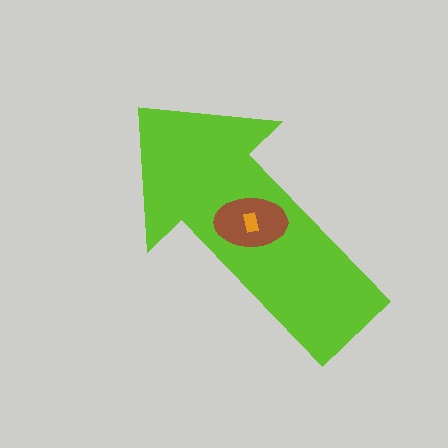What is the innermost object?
The orange rectangle.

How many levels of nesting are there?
3.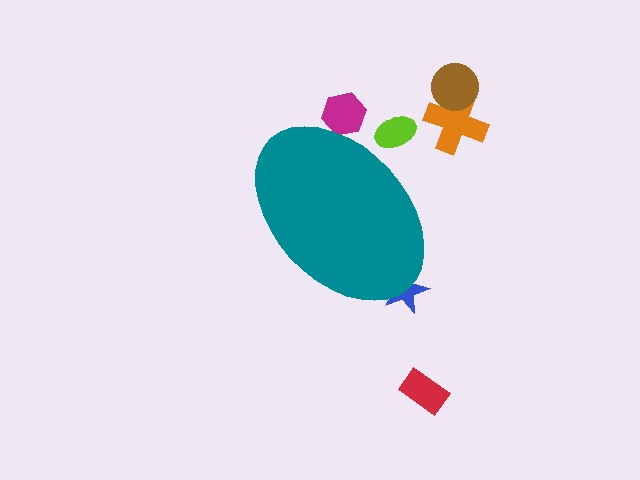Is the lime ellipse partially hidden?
Yes, the lime ellipse is partially hidden behind the teal ellipse.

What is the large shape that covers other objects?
A teal ellipse.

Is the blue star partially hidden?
Yes, the blue star is partially hidden behind the teal ellipse.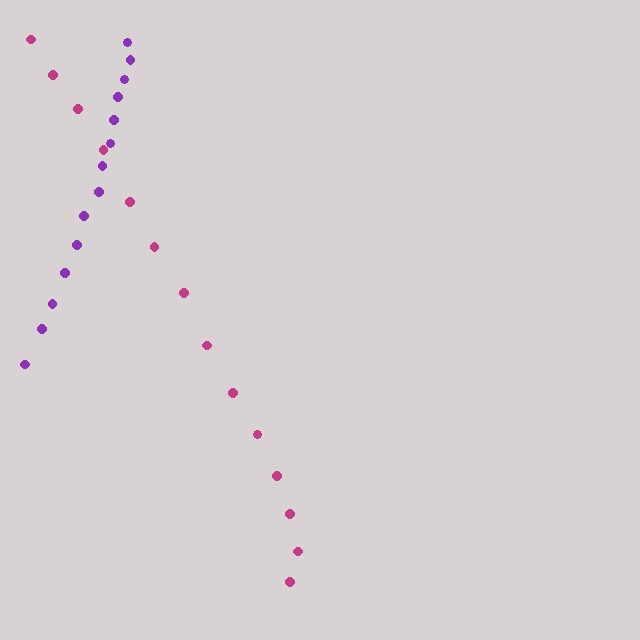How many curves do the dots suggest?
There are 2 distinct paths.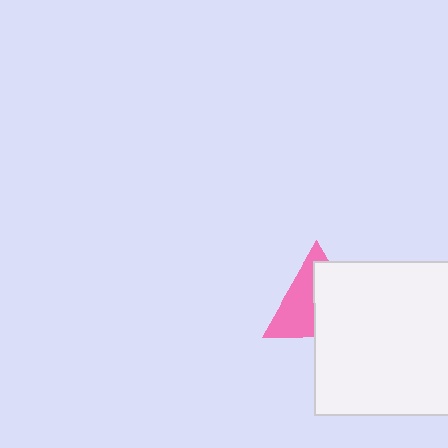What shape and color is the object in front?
The object in front is a white square.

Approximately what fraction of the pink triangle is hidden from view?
Roughly 52% of the pink triangle is hidden behind the white square.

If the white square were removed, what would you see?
You would see the complete pink triangle.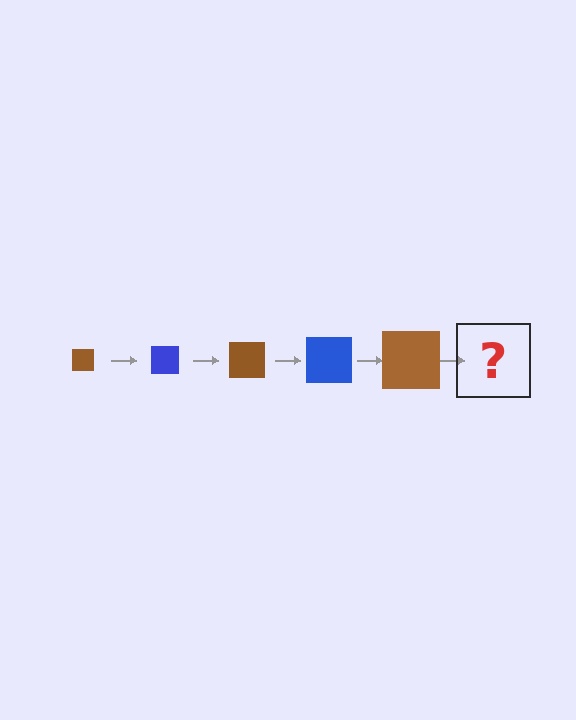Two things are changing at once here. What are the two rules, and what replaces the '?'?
The two rules are that the square grows larger each step and the color cycles through brown and blue. The '?' should be a blue square, larger than the previous one.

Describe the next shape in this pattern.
It should be a blue square, larger than the previous one.